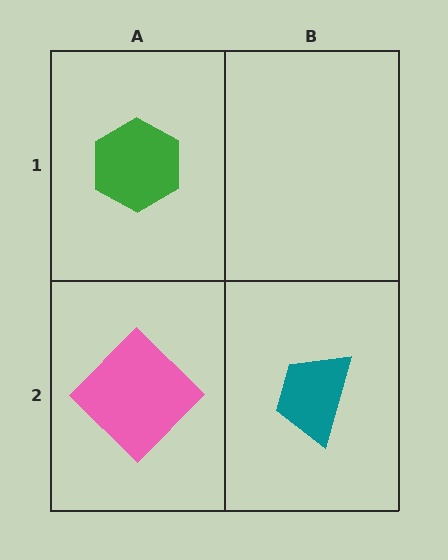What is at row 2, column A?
A pink diamond.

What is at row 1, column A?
A green hexagon.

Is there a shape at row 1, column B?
No, that cell is empty.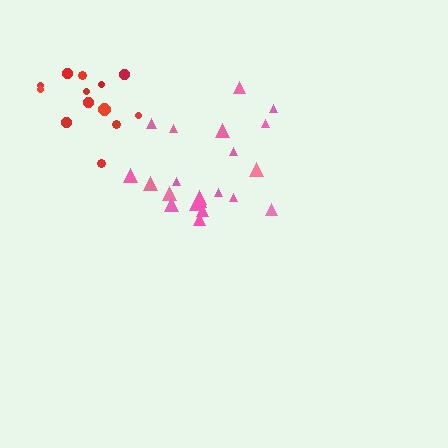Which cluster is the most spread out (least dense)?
Pink.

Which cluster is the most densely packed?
Red.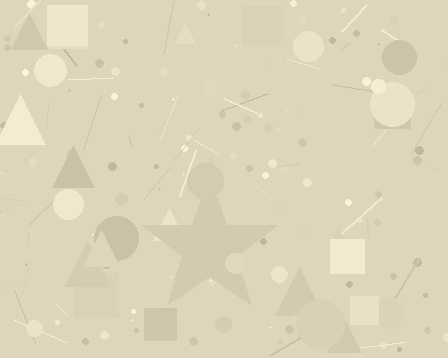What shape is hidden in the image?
A star is hidden in the image.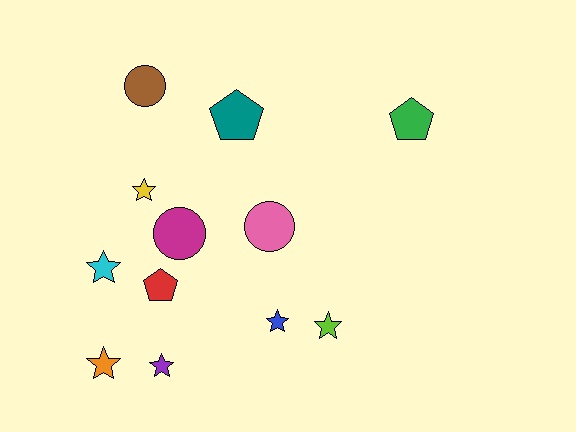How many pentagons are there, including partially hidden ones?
There are 3 pentagons.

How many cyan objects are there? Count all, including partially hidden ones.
There is 1 cyan object.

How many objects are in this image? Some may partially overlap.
There are 12 objects.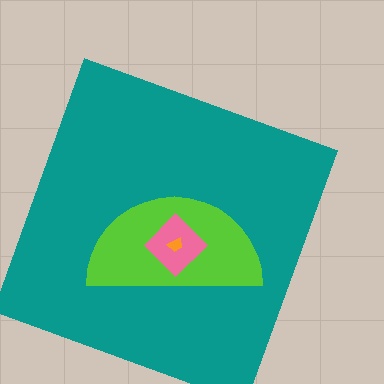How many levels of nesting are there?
4.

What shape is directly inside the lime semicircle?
The pink diamond.